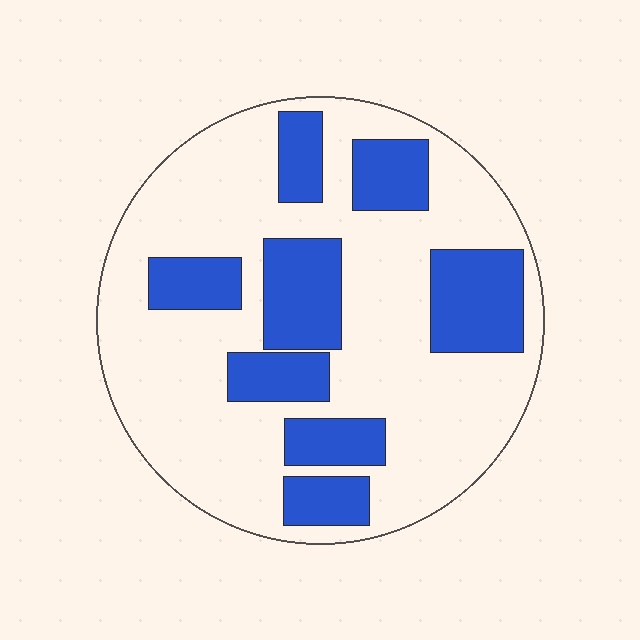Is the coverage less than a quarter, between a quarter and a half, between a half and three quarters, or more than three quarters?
Between a quarter and a half.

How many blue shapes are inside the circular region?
8.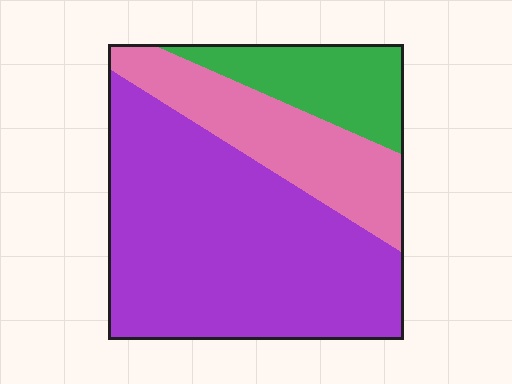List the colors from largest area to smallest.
From largest to smallest: purple, pink, green.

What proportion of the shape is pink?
Pink covers roughly 25% of the shape.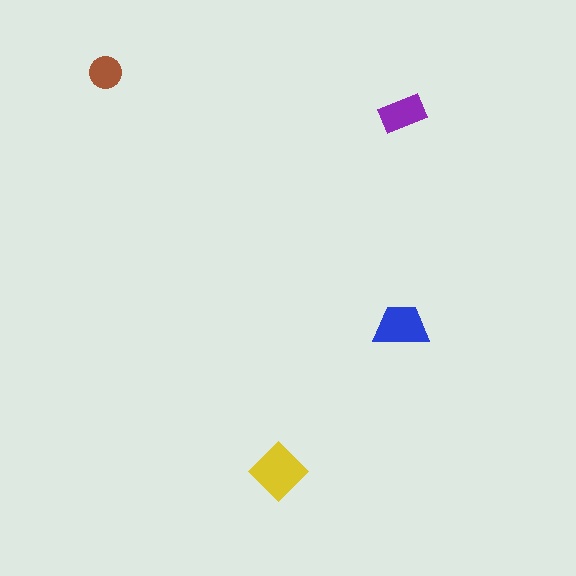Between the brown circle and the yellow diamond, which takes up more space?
The yellow diamond.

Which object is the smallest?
The brown circle.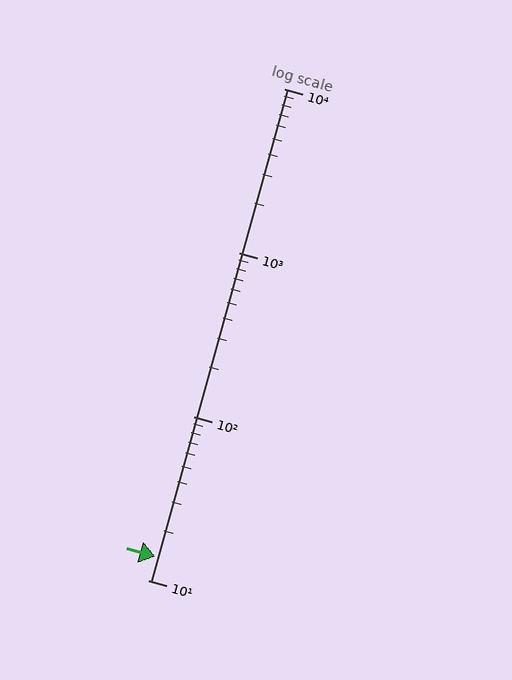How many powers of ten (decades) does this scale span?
The scale spans 3 decades, from 10 to 10000.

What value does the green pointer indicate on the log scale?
The pointer indicates approximately 14.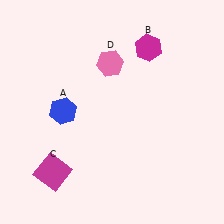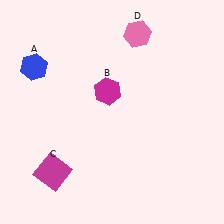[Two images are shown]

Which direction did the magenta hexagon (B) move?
The magenta hexagon (B) moved down.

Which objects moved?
The objects that moved are: the blue hexagon (A), the magenta hexagon (B), the pink hexagon (D).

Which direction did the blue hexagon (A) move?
The blue hexagon (A) moved up.